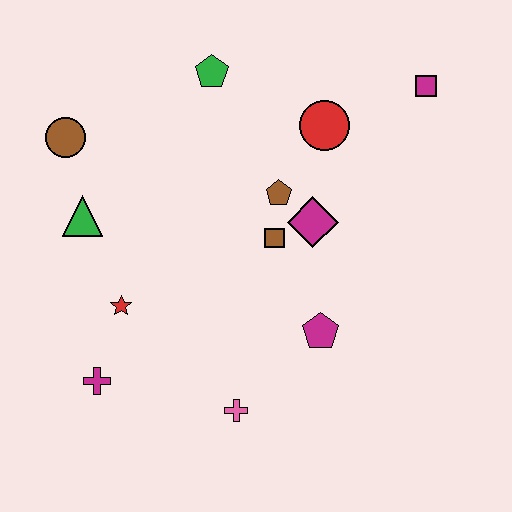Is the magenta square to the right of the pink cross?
Yes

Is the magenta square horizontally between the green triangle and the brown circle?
No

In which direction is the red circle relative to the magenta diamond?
The red circle is above the magenta diamond.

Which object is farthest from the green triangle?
The magenta square is farthest from the green triangle.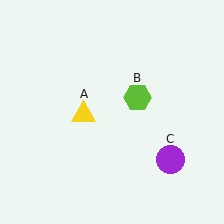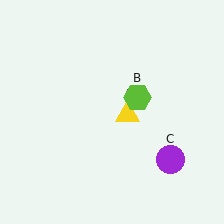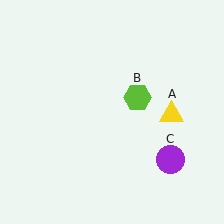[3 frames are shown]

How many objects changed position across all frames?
1 object changed position: yellow triangle (object A).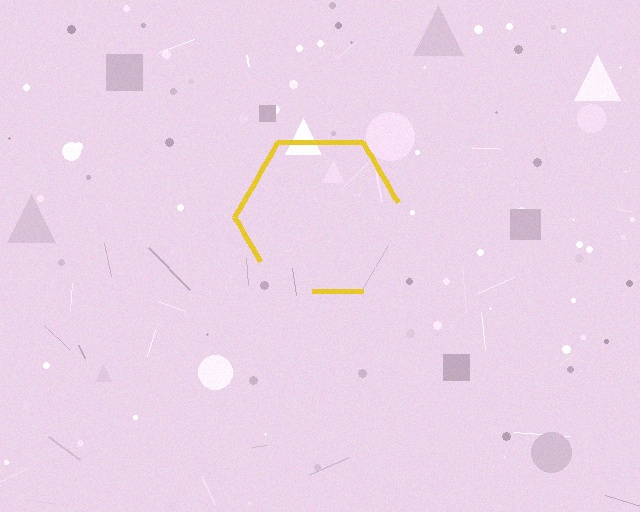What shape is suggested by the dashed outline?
The dashed outline suggests a hexagon.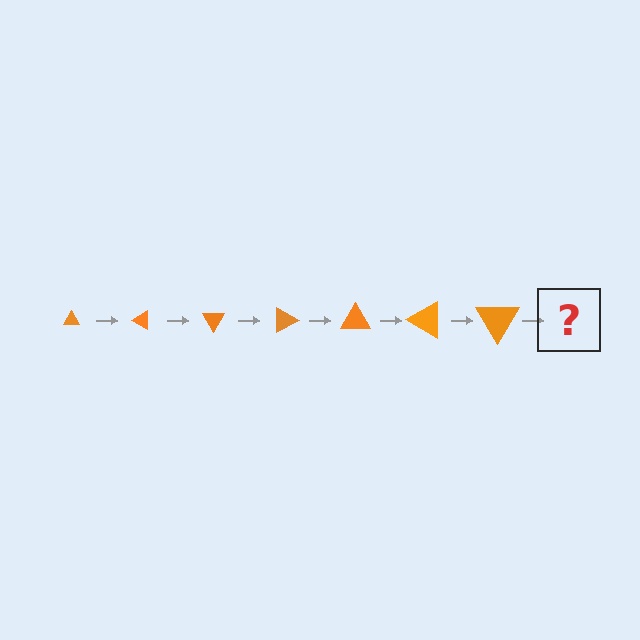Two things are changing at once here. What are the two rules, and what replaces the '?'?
The two rules are that the triangle grows larger each step and it rotates 30 degrees each step. The '?' should be a triangle, larger than the previous one and rotated 210 degrees from the start.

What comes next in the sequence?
The next element should be a triangle, larger than the previous one and rotated 210 degrees from the start.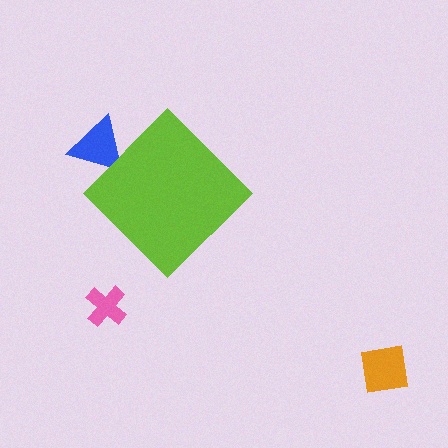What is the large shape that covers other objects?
A lime diamond.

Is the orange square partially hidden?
No, the orange square is fully visible.